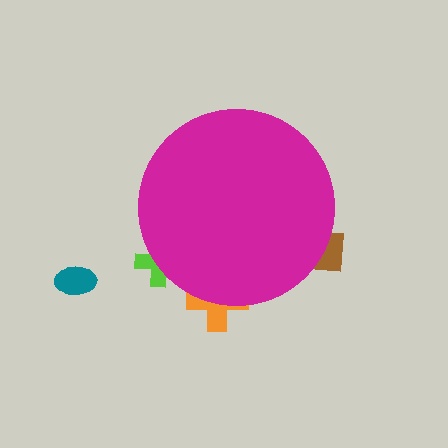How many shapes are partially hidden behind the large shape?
3 shapes are partially hidden.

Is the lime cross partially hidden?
Yes, the lime cross is partially hidden behind the magenta circle.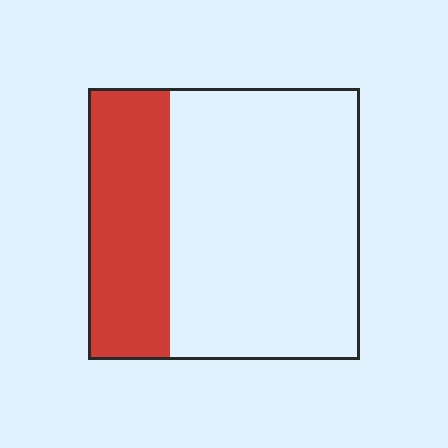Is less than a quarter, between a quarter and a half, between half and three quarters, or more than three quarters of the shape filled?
Between a quarter and a half.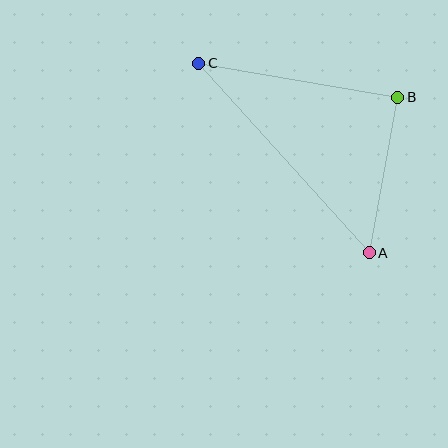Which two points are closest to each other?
Points A and B are closest to each other.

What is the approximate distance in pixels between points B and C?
The distance between B and C is approximately 202 pixels.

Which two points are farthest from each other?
Points A and C are farthest from each other.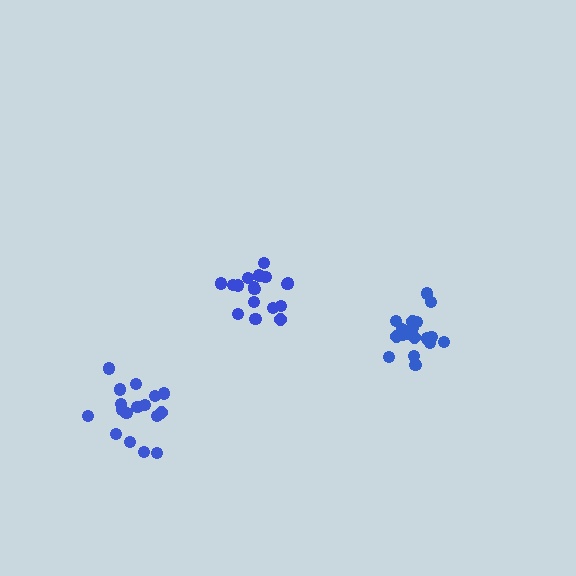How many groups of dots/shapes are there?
There are 3 groups.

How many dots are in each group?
Group 1: 17 dots, Group 2: 17 dots, Group 3: 19 dots (53 total).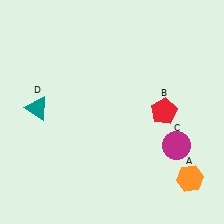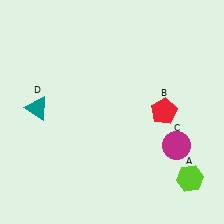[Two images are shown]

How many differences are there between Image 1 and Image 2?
There is 1 difference between the two images.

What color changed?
The hexagon (A) changed from orange in Image 1 to lime in Image 2.